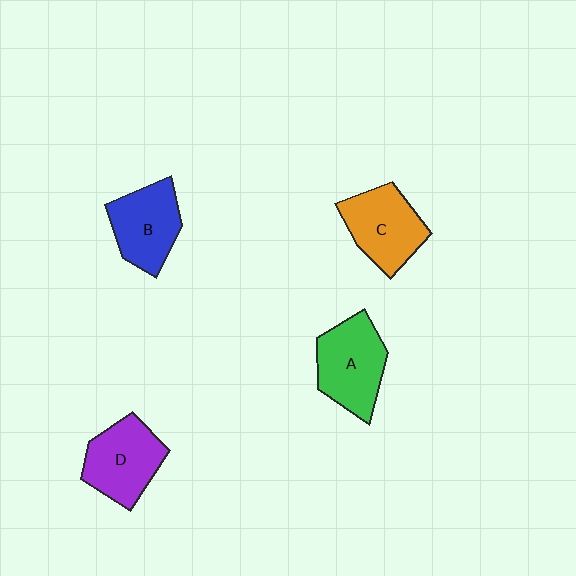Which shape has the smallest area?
Shape B (blue).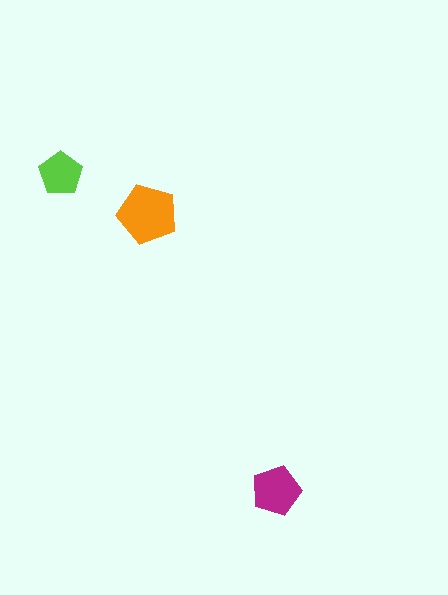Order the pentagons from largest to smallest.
the orange one, the magenta one, the lime one.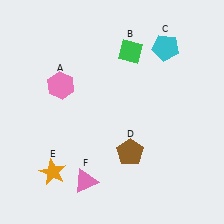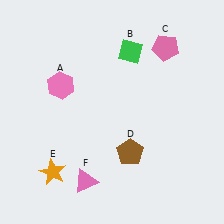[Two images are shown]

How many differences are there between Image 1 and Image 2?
There is 1 difference between the two images.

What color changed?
The pentagon (C) changed from cyan in Image 1 to pink in Image 2.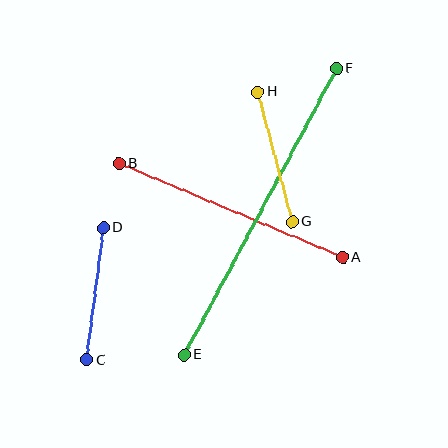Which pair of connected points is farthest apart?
Points E and F are farthest apart.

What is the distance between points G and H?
The distance is approximately 134 pixels.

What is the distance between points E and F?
The distance is approximately 324 pixels.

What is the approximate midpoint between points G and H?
The midpoint is at approximately (275, 157) pixels.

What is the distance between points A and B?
The distance is approximately 242 pixels.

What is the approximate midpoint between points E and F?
The midpoint is at approximately (261, 212) pixels.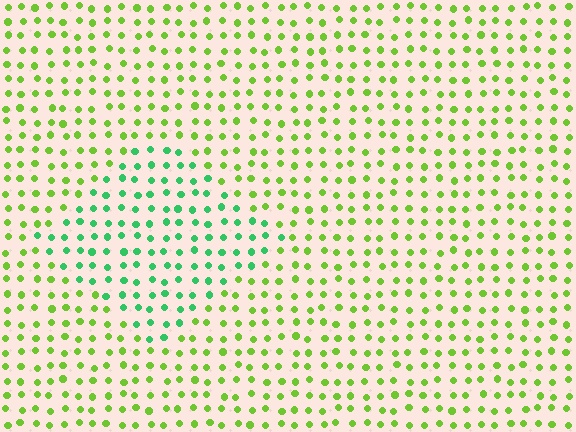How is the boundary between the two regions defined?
The boundary is defined purely by a slight shift in hue (about 45 degrees). Spacing, size, and orientation are identical on both sides.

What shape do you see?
I see a diamond.